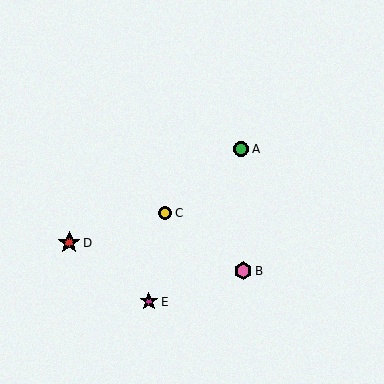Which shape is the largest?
The red star (labeled D) is the largest.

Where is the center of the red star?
The center of the red star is at (69, 243).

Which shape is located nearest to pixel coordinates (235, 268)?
The pink hexagon (labeled B) at (243, 271) is nearest to that location.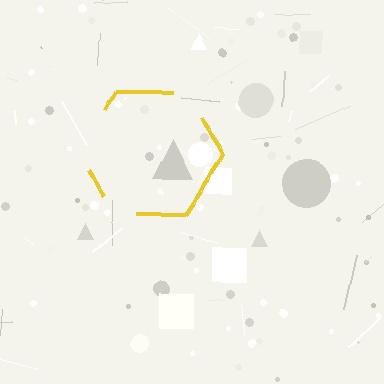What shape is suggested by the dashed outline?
The dashed outline suggests a hexagon.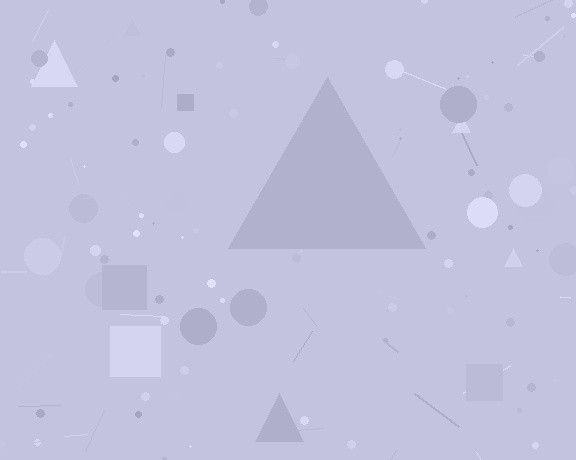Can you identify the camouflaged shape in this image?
The camouflaged shape is a triangle.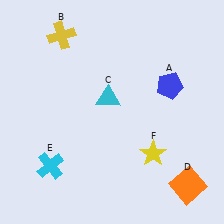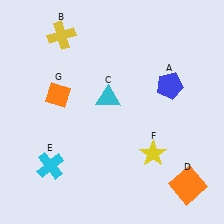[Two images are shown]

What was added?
An orange diamond (G) was added in Image 2.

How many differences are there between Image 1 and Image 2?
There is 1 difference between the two images.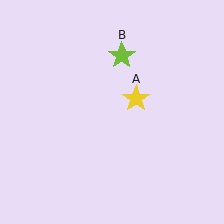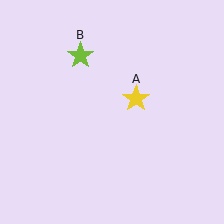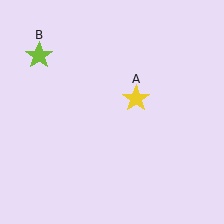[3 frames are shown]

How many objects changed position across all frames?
1 object changed position: lime star (object B).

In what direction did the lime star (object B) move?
The lime star (object B) moved left.